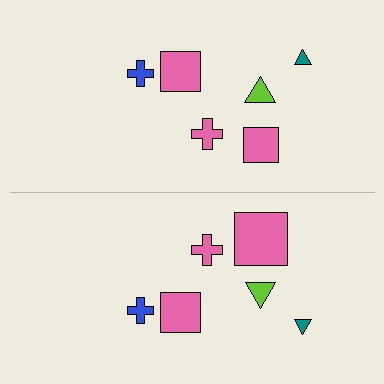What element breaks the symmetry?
The pink square on the bottom side has a different size than its mirror counterpart.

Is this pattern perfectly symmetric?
No, the pattern is not perfectly symmetric. The pink square on the bottom side has a different size than its mirror counterpart.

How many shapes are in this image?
There are 12 shapes in this image.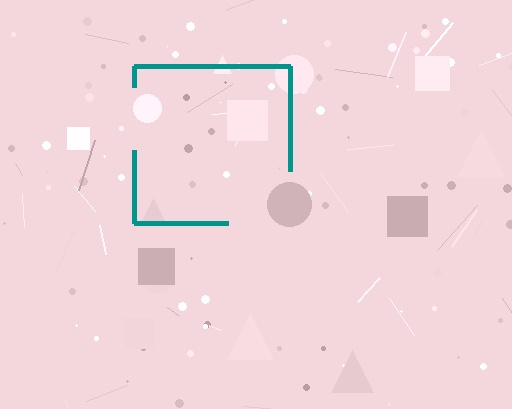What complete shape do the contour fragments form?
The contour fragments form a square.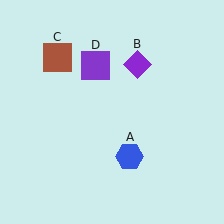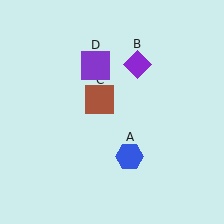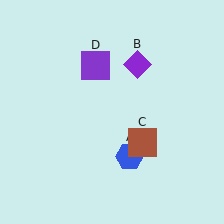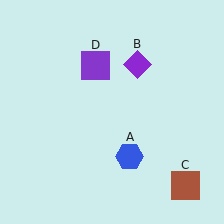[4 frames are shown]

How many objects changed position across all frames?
1 object changed position: brown square (object C).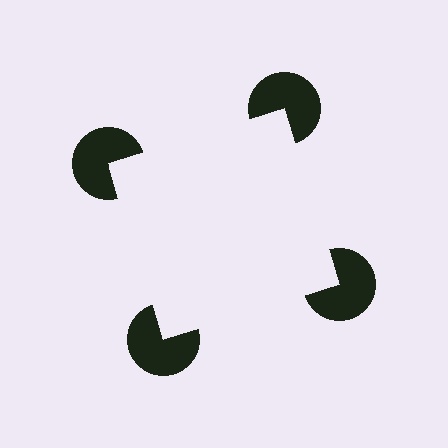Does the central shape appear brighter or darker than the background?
It typically appears slightly brighter than the background, even though no actual brightness change is drawn.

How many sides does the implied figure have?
4 sides.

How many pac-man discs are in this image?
There are 4 — one at each vertex of the illusory square.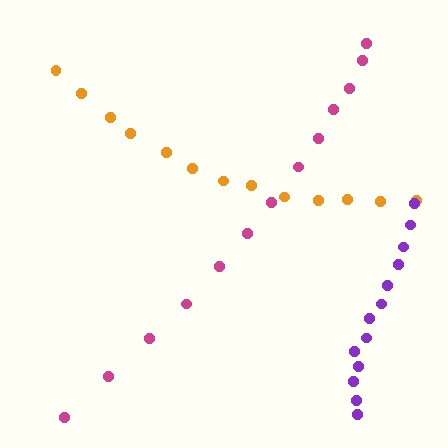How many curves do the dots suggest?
There are 3 distinct paths.